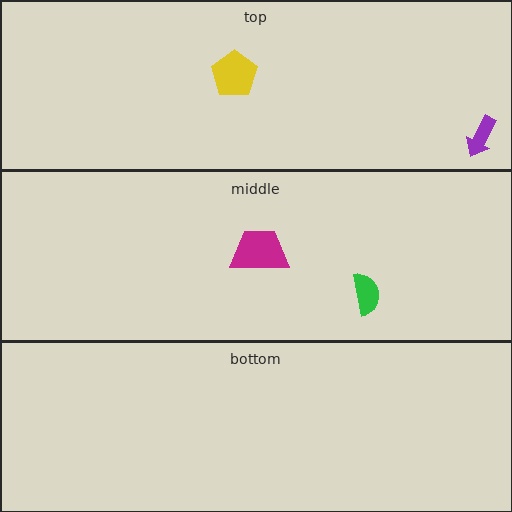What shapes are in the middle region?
The magenta trapezoid, the green semicircle.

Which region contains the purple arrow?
The top region.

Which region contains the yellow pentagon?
The top region.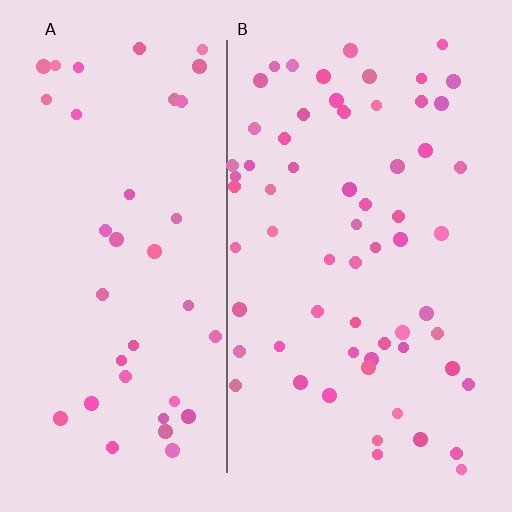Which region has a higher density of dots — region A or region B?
B (the right).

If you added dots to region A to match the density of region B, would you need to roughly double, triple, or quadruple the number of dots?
Approximately double.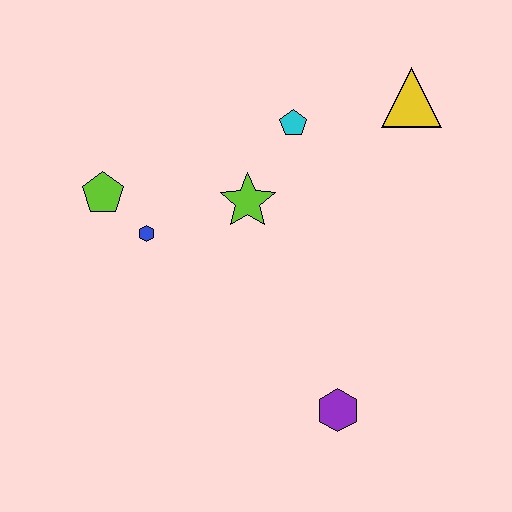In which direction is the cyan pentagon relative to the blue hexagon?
The cyan pentagon is to the right of the blue hexagon.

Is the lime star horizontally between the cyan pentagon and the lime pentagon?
Yes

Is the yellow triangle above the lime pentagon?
Yes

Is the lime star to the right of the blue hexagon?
Yes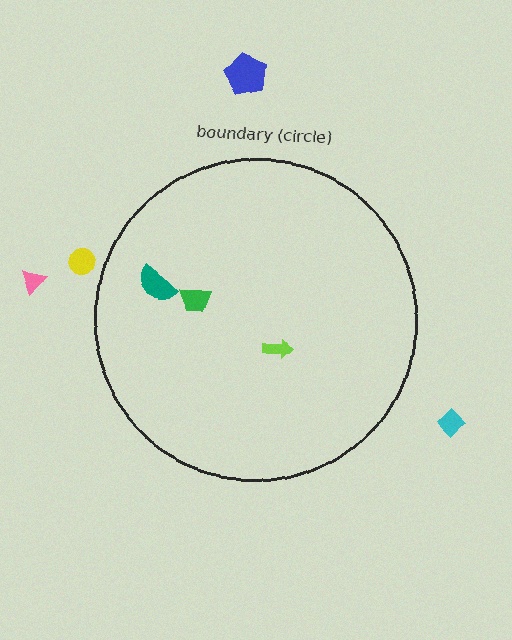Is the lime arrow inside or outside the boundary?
Inside.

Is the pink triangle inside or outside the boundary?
Outside.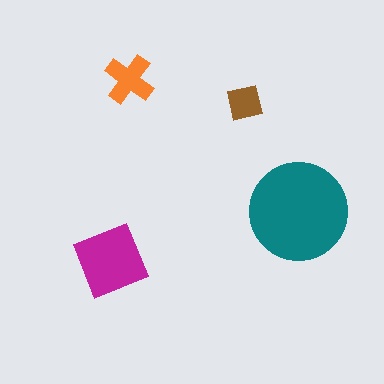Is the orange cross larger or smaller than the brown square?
Larger.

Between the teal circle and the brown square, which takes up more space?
The teal circle.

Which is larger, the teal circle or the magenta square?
The teal circle.